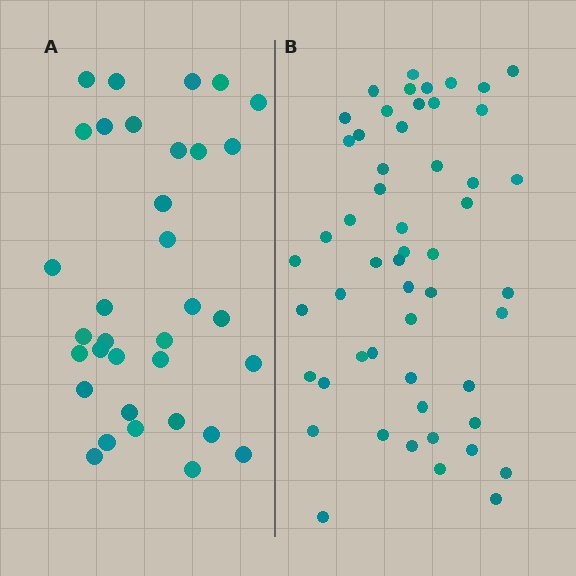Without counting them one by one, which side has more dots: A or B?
Region B (the right region) has more dots.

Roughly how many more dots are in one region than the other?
Region B has approximately 20 more dots than region A.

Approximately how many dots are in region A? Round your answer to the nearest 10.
About 30 dots. (The exact count is 34, which rounds to 30.)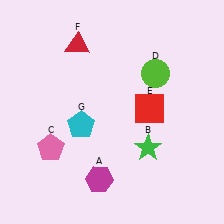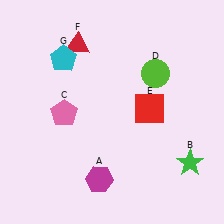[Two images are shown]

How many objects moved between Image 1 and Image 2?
3 objects moved between the two images.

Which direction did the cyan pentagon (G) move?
The cyan pentagon (G) moved up.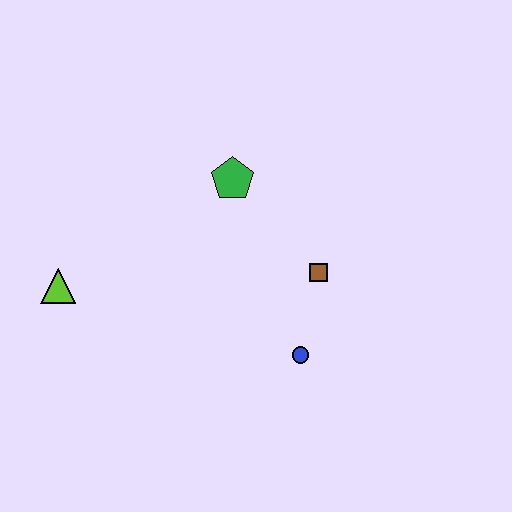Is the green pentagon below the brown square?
No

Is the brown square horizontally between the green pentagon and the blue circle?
No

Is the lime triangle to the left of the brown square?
Yes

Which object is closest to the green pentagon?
The brown square is closest to the green pentagon.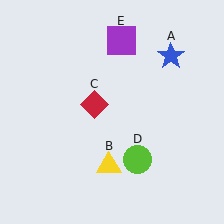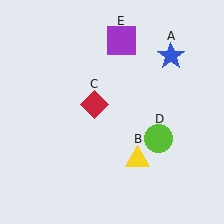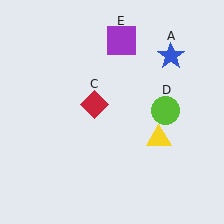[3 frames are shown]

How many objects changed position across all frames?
2 objects changed position: yellow triangle (object B), lime circle (object D).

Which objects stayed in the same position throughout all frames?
Blue star (object A) and red diamond (object C) and purple square (object E) remained stationary.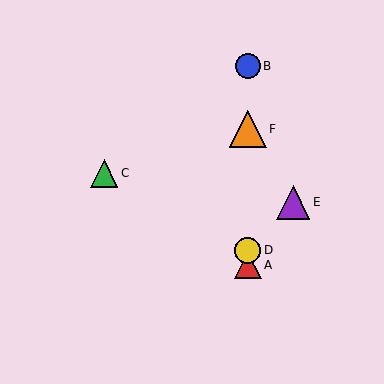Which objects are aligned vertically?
Objects A, B, D, F are aligned vertically.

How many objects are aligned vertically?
4 objects (A, B, D, F) are aligned vertically.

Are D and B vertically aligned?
Yes, both are at x≈248.